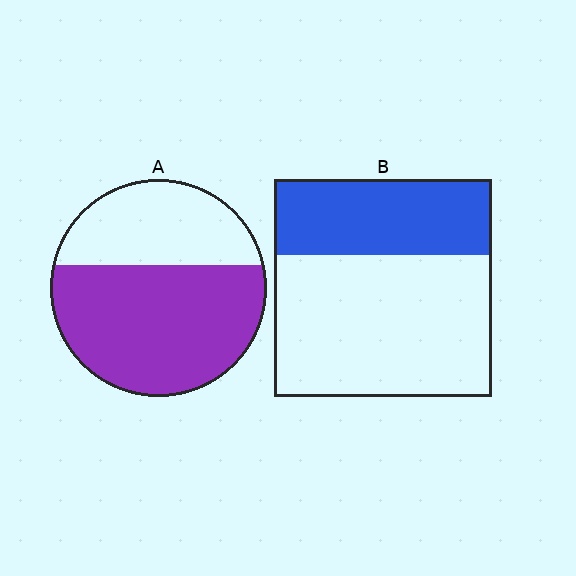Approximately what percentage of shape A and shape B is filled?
A is approximately 65% and B is approximately 35%.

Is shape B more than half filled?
No.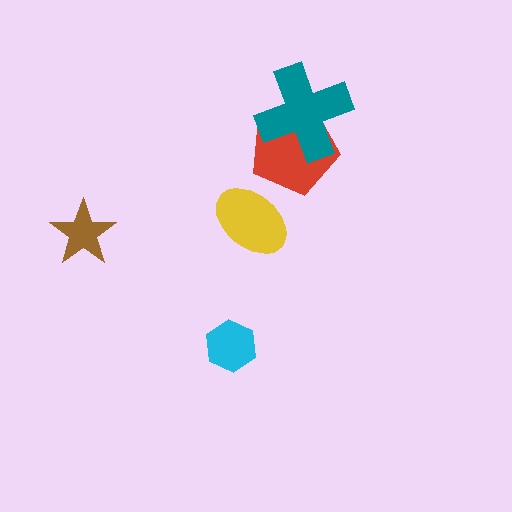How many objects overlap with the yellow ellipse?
0 objects overlap with the yellow ellipse.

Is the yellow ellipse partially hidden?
No, no other shape covers it.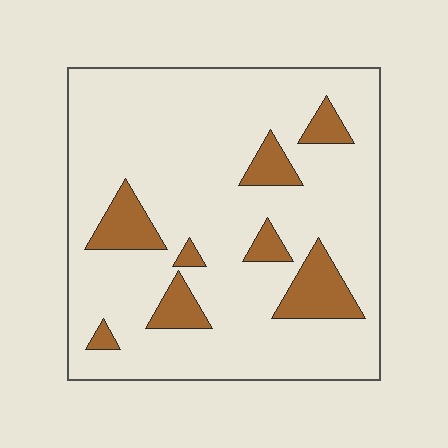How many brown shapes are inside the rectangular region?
8.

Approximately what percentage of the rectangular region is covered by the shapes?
Approximately 15%.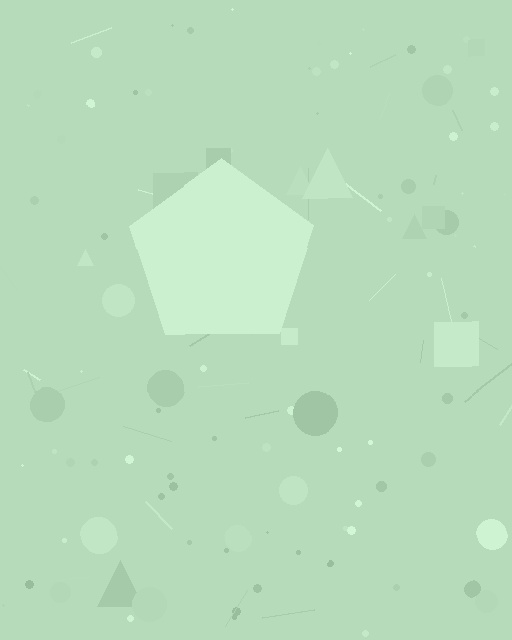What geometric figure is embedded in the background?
A pentagon is embedded in the background.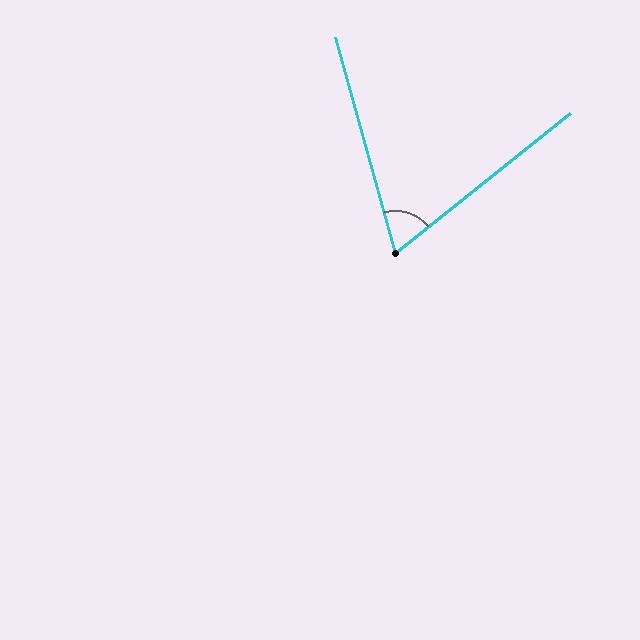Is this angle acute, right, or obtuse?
It is acute.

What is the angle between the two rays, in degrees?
Approximately 67 degrees.